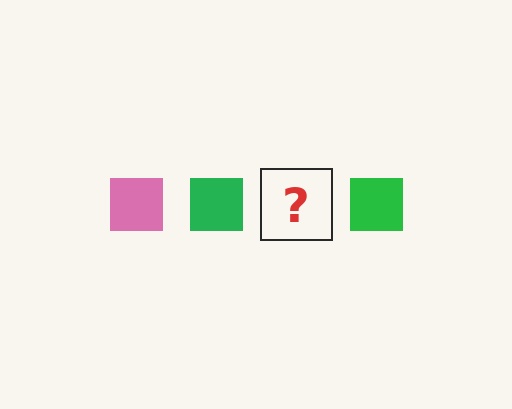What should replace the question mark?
The question mark should be replaced with a pink square.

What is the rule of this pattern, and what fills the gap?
The rule is that the pattern cycles through pink, green squares. The gap should be filled with a pink square.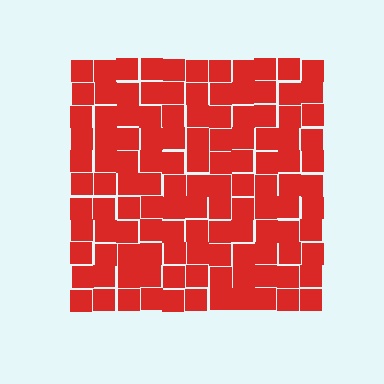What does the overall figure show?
The overall figure shows a square.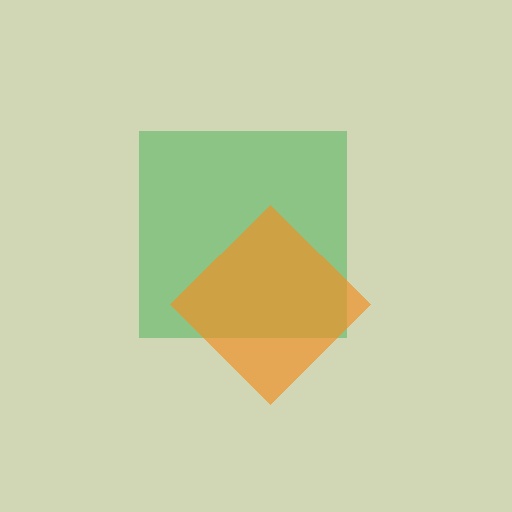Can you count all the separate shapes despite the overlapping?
Yes, there are 2 separate shapes.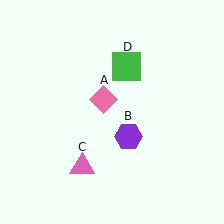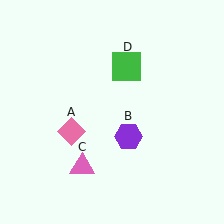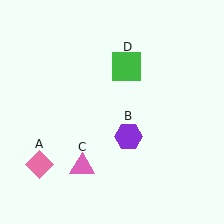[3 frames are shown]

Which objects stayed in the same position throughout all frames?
Purple hexagon (object B) and pink triangle (object C) and green square (object D) remained stationary.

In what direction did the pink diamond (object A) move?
The pink diamond (object A) moved down and to the left.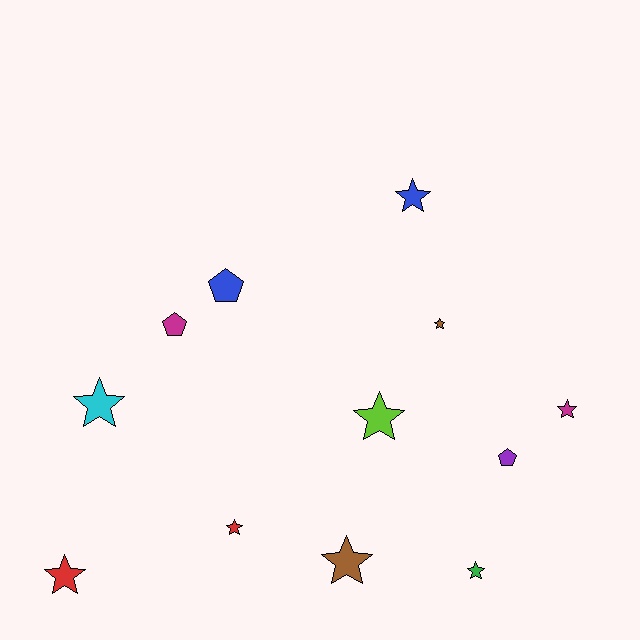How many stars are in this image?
There are 9 stars.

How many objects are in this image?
There are 12 objects.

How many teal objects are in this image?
There are no teal objects.